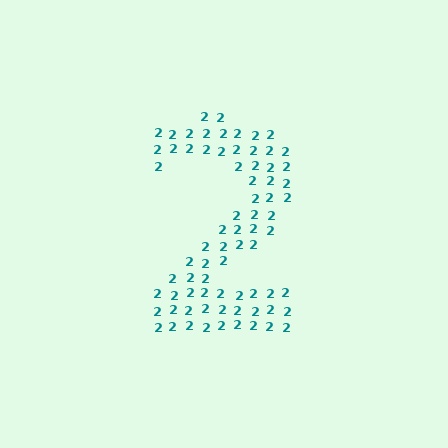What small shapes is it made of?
It is made of small digit 2's.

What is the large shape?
The large shape is the digit 2.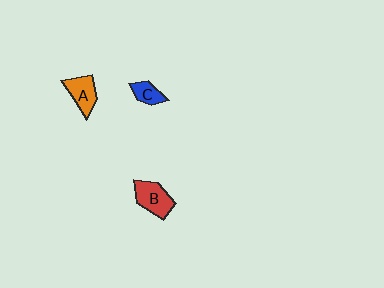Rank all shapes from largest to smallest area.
From largest to smallest: B (red), A (orange), C (blue).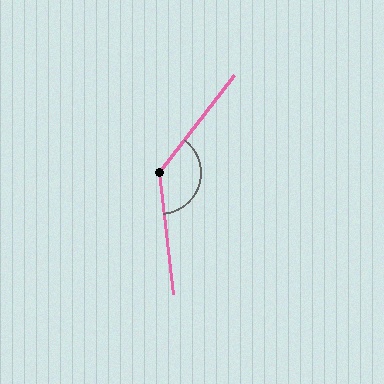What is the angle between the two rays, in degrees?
Approximately 136 degrees.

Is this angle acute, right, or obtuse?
It is obtuse.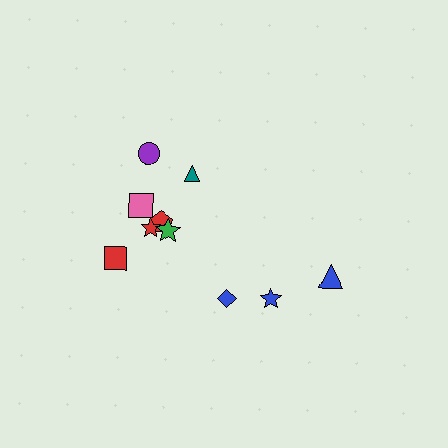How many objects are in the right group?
There are 3 objects.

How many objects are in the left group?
There are 7 objects.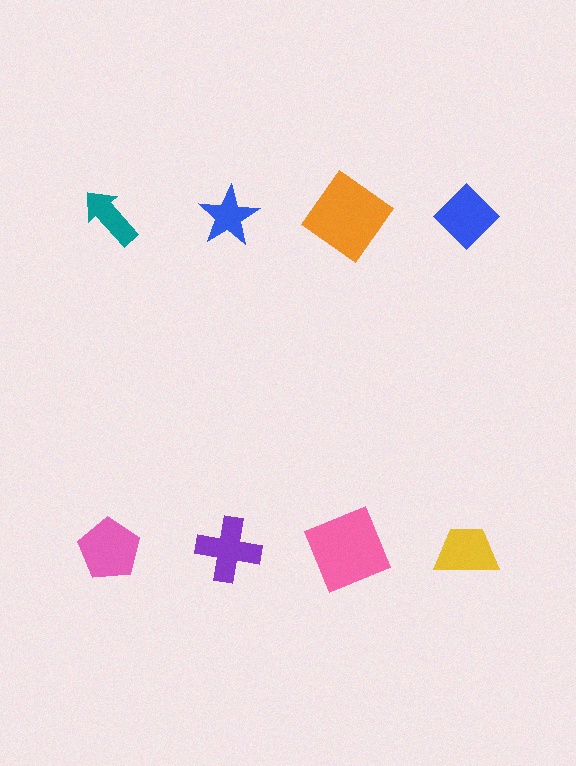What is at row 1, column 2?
A blue star.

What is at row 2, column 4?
A yellow trapezoid.